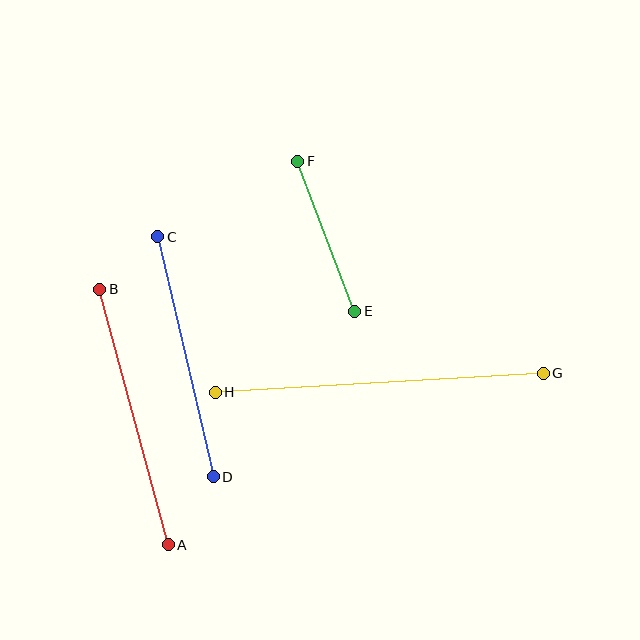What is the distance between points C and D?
The distance is approximately 246 pixels.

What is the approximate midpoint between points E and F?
The midpoint is at approximately (326, 236) pixels.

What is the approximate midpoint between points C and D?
The midpoint is at approximately (185, 357) pixels.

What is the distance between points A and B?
The distance is approximately 264 pixels.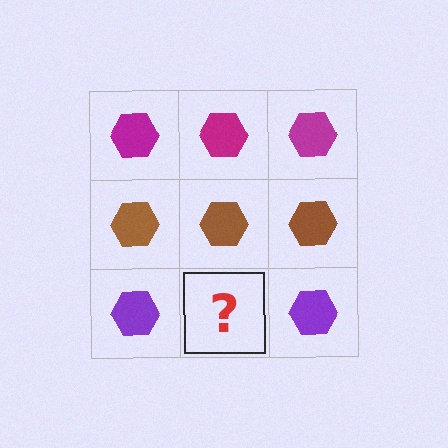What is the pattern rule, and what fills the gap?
The rule is that each row has a consistent color. The gap should be filled with a purple hexagon.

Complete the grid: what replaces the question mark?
The question mark should be replaced with a purple hexagon.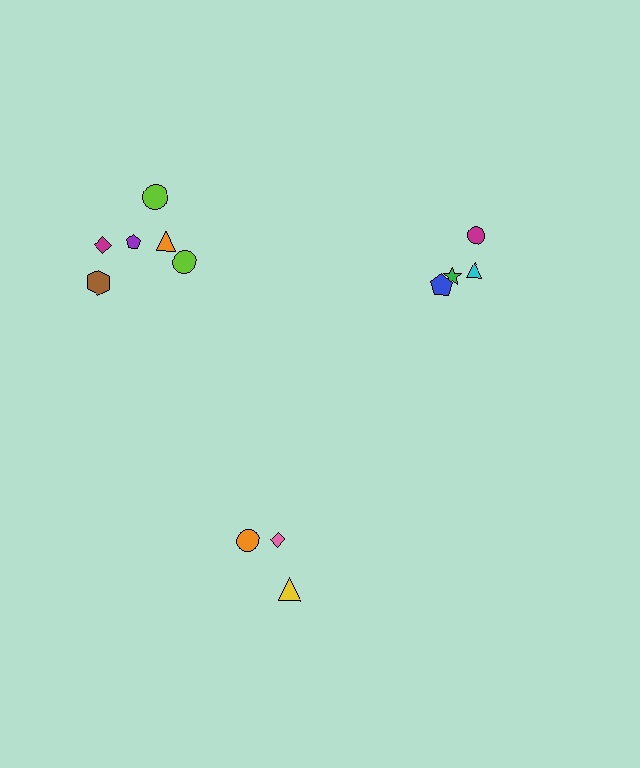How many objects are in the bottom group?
There are 3 objects.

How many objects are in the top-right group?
There are 4 objects.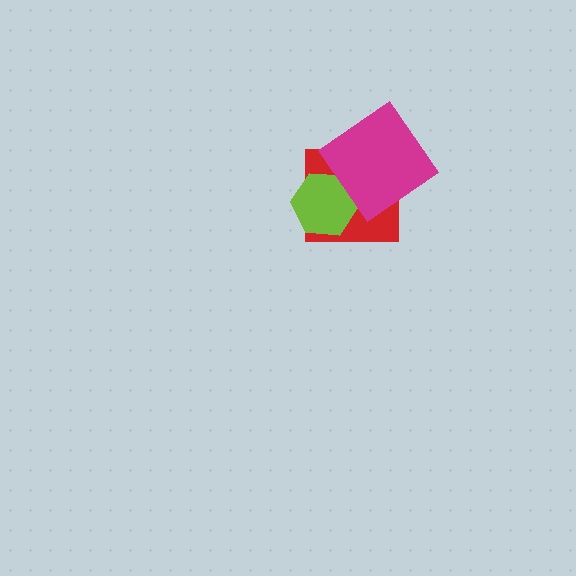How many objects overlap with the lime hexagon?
2 objects overlap with the lime hexagon.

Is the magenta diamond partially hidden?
No, no other shape covers it.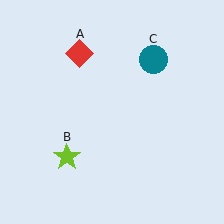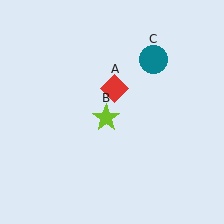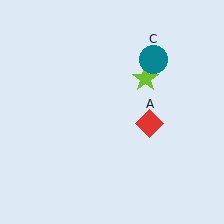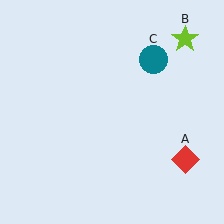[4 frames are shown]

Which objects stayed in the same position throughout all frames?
Teal circle (object C) remained stationary.